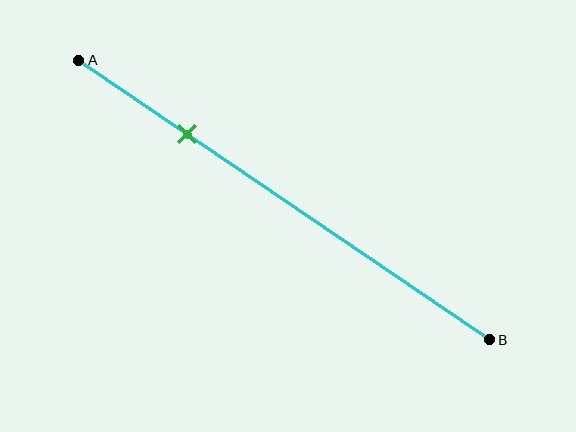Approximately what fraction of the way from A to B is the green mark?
The green mark is approximately 25% of the way from A to B.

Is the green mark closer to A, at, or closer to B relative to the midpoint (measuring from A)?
The green mark is closer to point A than the midpoint of segment AB.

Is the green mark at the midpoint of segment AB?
No, the mark is at about 25% from A, not at the 50% midpoint.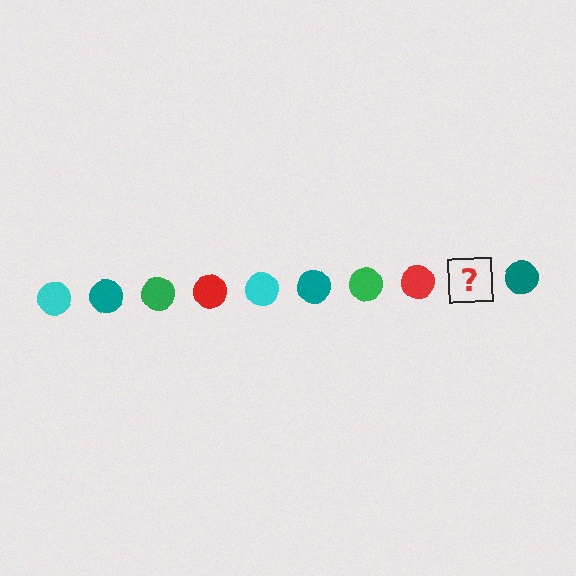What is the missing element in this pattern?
The missing element is a cyan circle.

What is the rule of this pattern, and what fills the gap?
The rule is that the pattern cycles through cyan, teal, green, red circles. The gap should be filled with a cyan circle.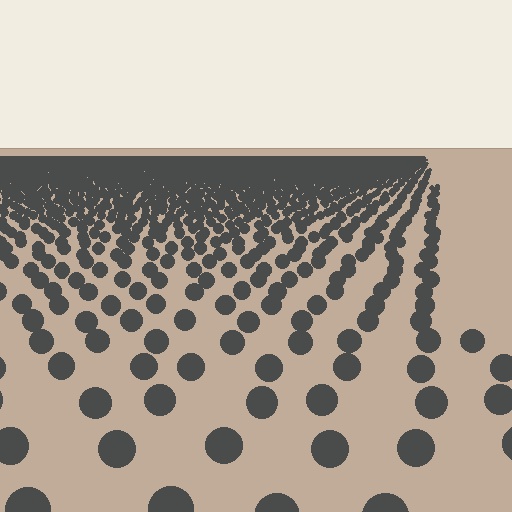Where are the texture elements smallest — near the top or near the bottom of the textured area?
Near the top.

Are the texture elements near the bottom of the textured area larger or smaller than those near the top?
Larger. Near the bottom, elements are closer to the viewer and appear at a bigger on-screen size.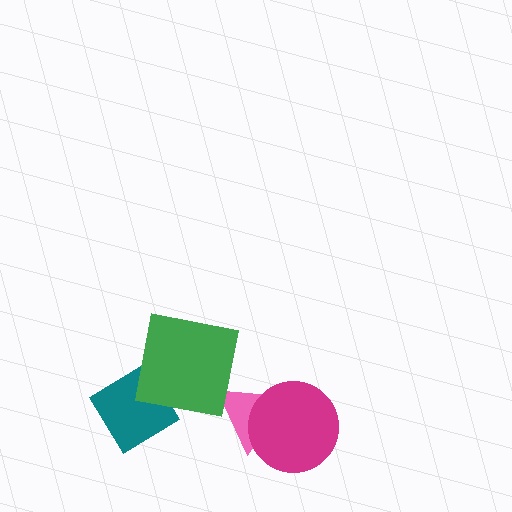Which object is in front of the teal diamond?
The green square is in front of the teal diamond.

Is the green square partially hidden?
No, no other shape covers it.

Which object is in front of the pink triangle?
The magenta circle is in front of the pink triangle.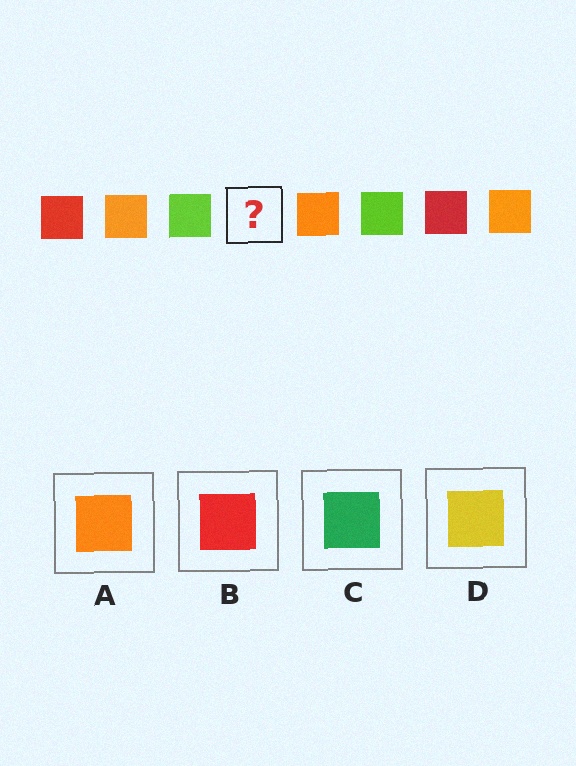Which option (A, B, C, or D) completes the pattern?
B.